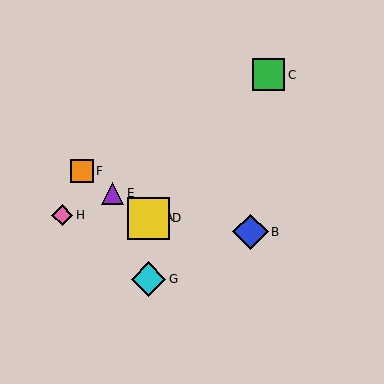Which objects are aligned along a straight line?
Objects A, D, E, F are aligned along a straight line.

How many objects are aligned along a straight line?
4 objects (A, D, E, F) are aligned along a straight line.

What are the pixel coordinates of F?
Object F is at (82, 171).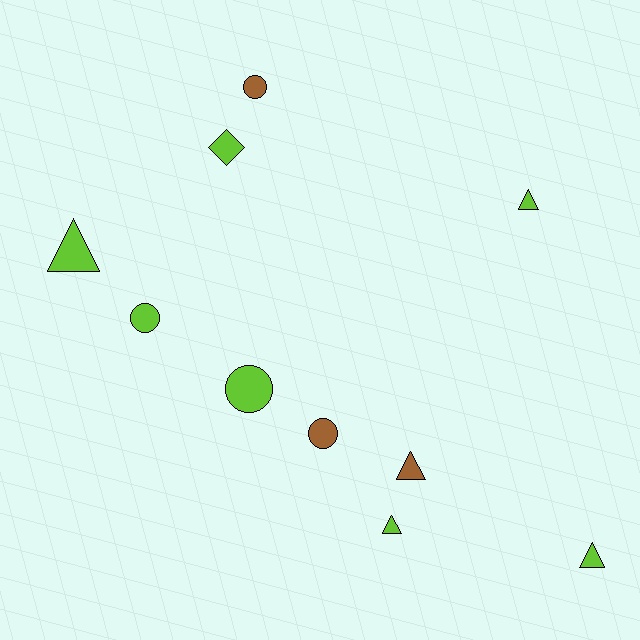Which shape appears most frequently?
Triangle, with 5 objects.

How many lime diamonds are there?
There is 1 lime diamond.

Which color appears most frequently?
Lime, with 7 objects.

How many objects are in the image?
There are 10 objects.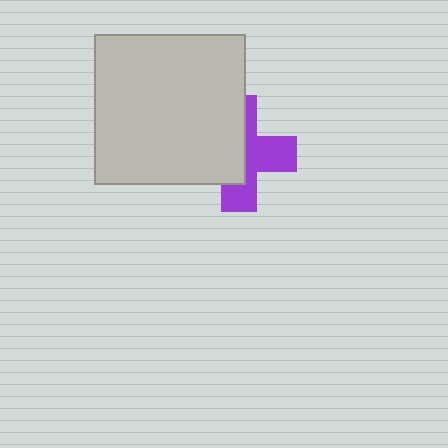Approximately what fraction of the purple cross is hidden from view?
Roughly 52% of the purple cross is hidden behind the light gray square.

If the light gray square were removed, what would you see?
You would see the complete purple cross.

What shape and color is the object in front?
The object in front is a light gray square.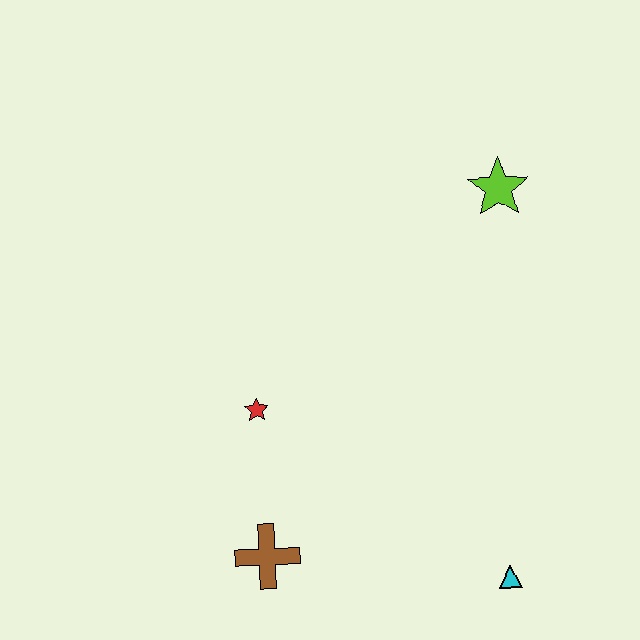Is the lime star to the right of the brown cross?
Yes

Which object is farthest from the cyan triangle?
The lime star is farthest from the cyan triangle.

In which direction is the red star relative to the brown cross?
The red star is above the brown cross.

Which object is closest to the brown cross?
The red star is closest to the brown cross.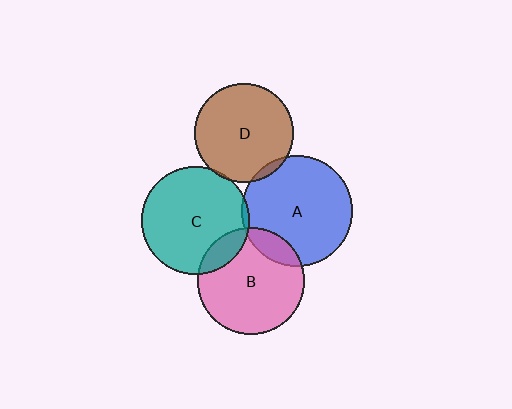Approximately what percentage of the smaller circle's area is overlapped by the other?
Approximately 15%.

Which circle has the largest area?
Circle A (blue).